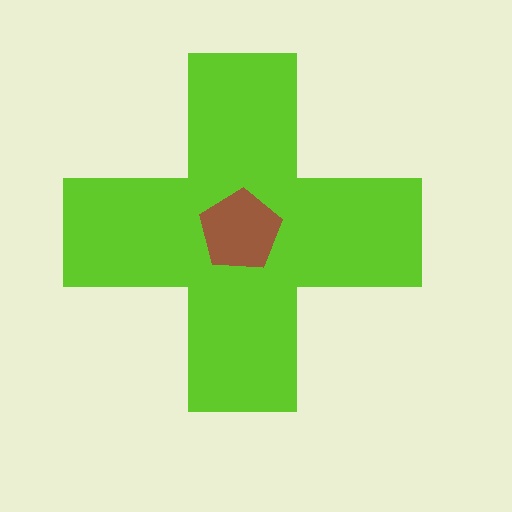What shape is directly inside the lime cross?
The brown pentagon.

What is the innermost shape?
The brown pentagon.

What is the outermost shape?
The lime cross.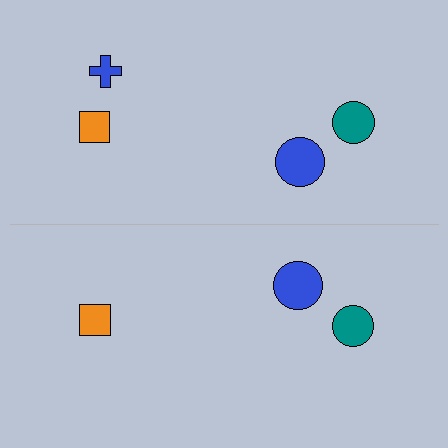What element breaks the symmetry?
A blue cross is missing from the bottom side.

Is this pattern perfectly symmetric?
No, the pattern is not perfectly symmetric. A blue cross is missing from the bottom side.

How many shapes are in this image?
There are 7 shapes in this image.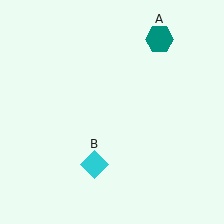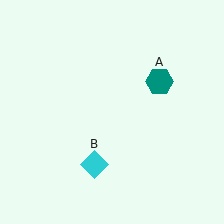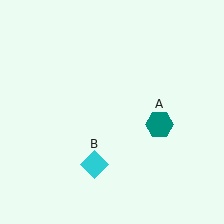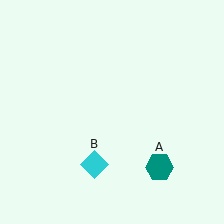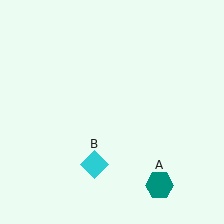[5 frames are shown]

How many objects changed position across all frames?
1 object changed position: teal hexagon (object A).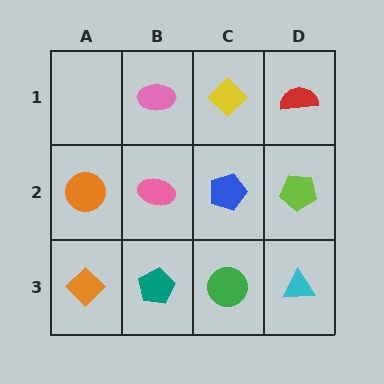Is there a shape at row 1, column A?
No, that cell is empty.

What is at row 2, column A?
An orange circle.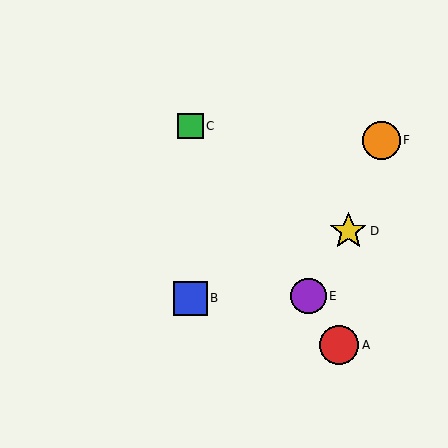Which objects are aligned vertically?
Objects B, C are aligned vertically.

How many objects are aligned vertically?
2 objects (B, C) are aligned vertically.